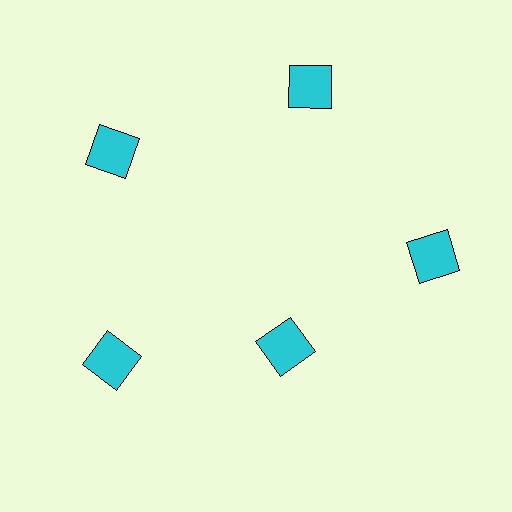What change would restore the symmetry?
The symmetry would be restored by moving it outward, back onto the ring so that all 5 squares sit at equal angles and equal distance from the center.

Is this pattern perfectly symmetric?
No. The 5 cyan squares are arranged in a ring, but one element near the 5 o'clock position is pulled inward toward the center, breaking the 5-fold rotational symmetry.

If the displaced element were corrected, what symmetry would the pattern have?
It would have 5-fold rotational symmetry — the pattern would map onto itself every 72 degrees.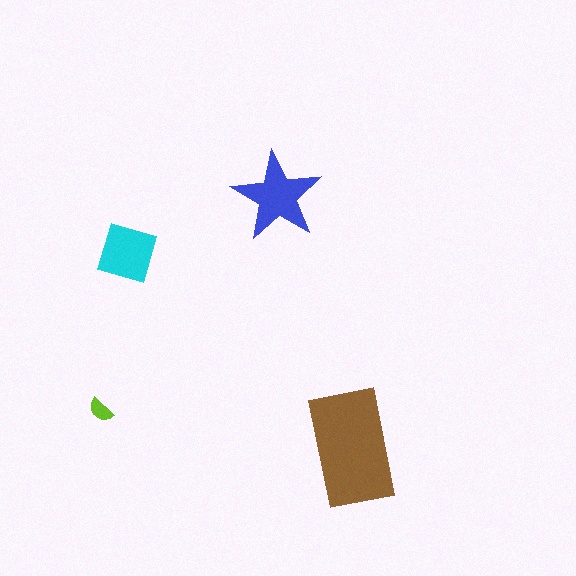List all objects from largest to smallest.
The brown rectangle, the blue star, the cyan square, the lime semicircle.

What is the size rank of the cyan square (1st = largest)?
3rd.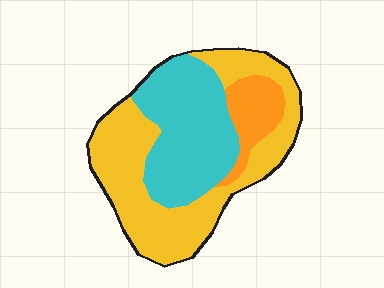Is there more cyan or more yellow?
Yellow.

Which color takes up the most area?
Yellow, at roughly 50%.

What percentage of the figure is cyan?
Cyan covers 37% of the figure.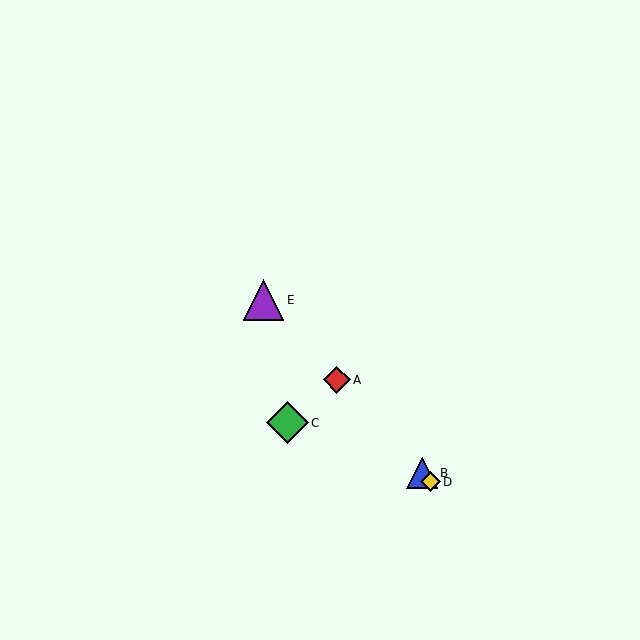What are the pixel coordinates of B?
Object B is at (422, 473).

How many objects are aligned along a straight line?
4 objects (A, B, D, E) are aligned along a straight line.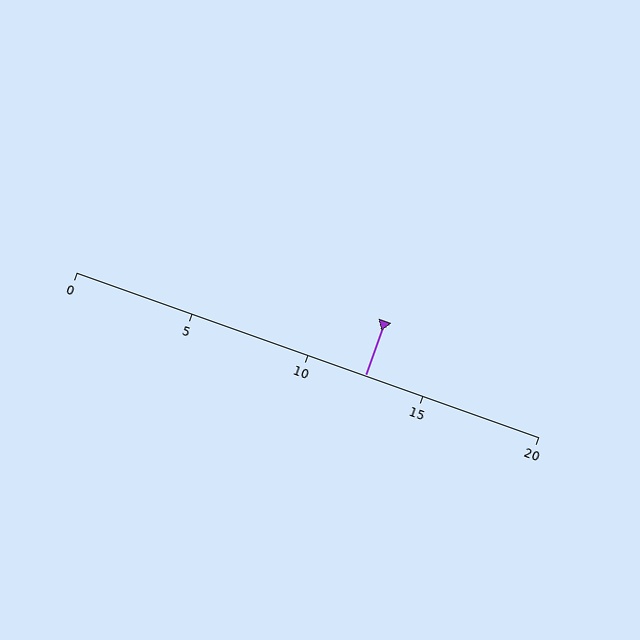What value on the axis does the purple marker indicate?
The marker indicates approximately 12.5.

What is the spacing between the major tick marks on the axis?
The major ticks are spaced 5 apart.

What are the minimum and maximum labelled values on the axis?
The axis runs from 0 to 20.